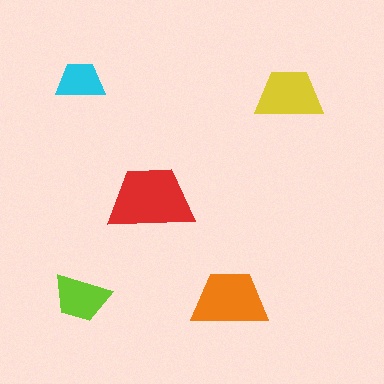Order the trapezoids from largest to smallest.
the red one, the orange one, the yellow one, the lime one, the cyan one.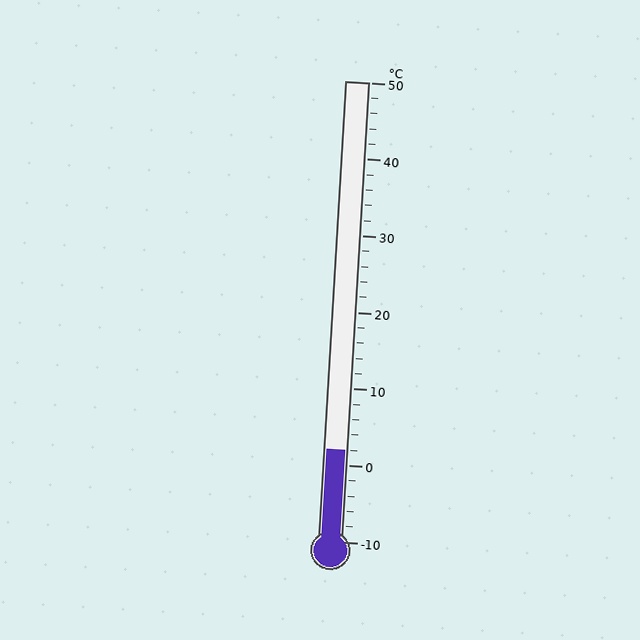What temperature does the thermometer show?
The thermometer shows approximately 2°C.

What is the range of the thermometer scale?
The thermometer scale ranges from -10°C to 50°C.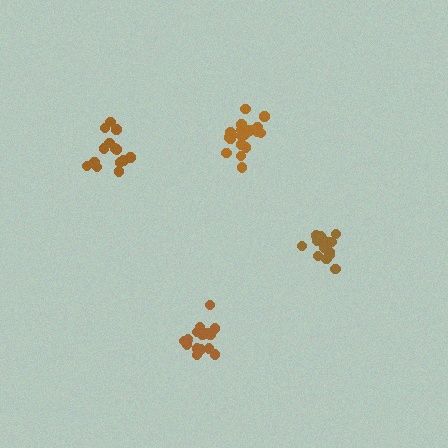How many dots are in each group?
Group 1: 15 dots, Group 2: 15 dots, Group 3: 15 dots, Group 4: 19 dots (64 total).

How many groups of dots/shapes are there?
There are 4 groups.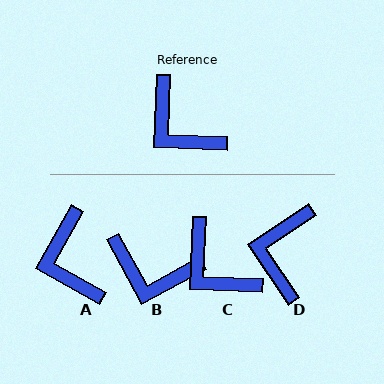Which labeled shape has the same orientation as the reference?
C.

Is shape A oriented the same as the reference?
No, it is off by about 27 degrees.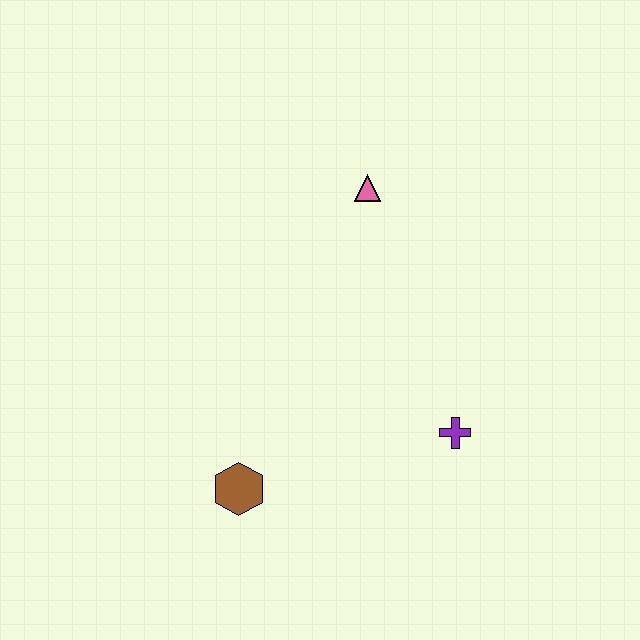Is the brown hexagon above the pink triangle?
No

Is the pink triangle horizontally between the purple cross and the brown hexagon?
Yes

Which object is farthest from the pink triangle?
The brown hexagon is farthest from the pink triangle.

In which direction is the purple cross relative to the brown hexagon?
The purple cross is to the right of the brown hexagon.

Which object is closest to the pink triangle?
The purple cross is closest to the pink triangle.